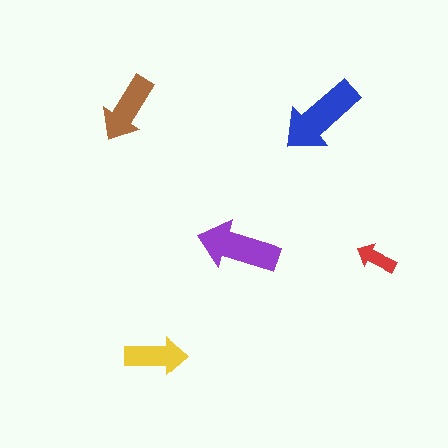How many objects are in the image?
There are 5 objects in the image.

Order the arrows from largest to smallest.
the blue one, the purple one, the brown one, the yellow one, the red one.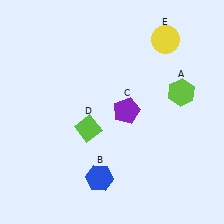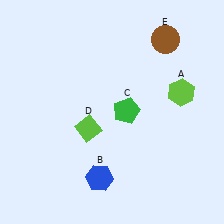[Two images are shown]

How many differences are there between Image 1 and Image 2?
There are 2 differences between the two images.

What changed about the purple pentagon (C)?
In Image 1, C is purple. In Image 2, it changed to green.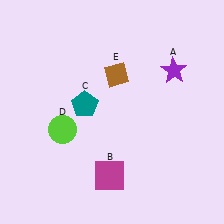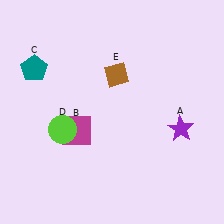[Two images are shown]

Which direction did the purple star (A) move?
The purple star (A) moved down.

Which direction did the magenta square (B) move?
The magenta square (B) moved up.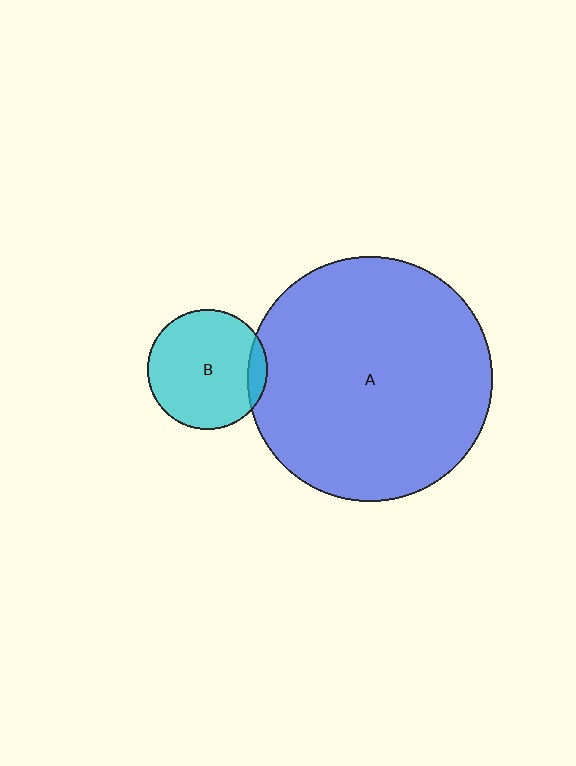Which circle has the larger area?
Circle A (blue).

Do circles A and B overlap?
Yes.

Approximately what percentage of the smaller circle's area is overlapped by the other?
Approximately 10%.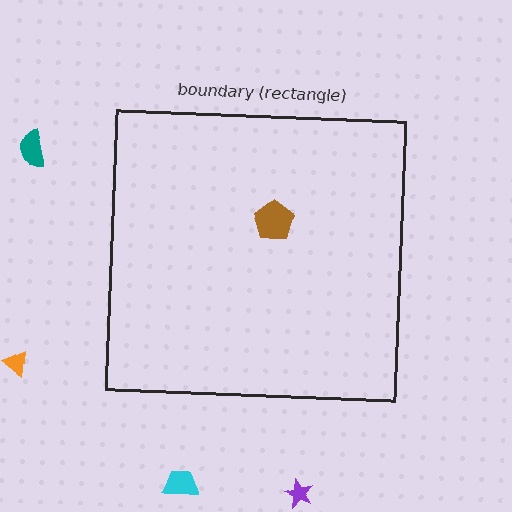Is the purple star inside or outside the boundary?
Outside.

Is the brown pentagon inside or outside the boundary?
Inside.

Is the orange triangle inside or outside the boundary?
Outside.